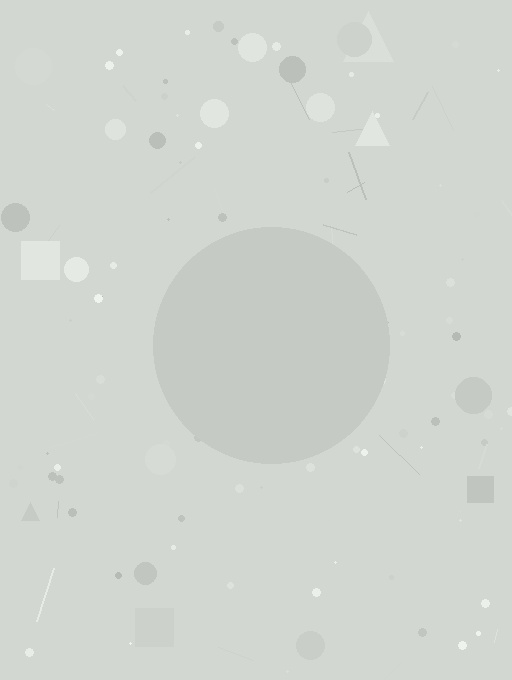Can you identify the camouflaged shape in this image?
The camouflaged shape is a circle.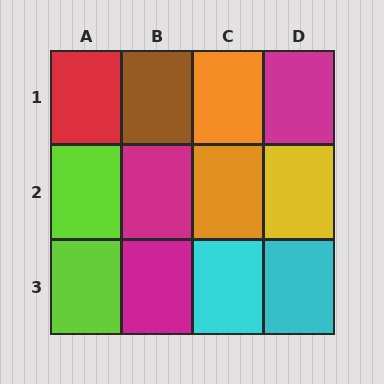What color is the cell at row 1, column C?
Orange.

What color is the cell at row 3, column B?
Magenta.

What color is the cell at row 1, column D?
Magenta.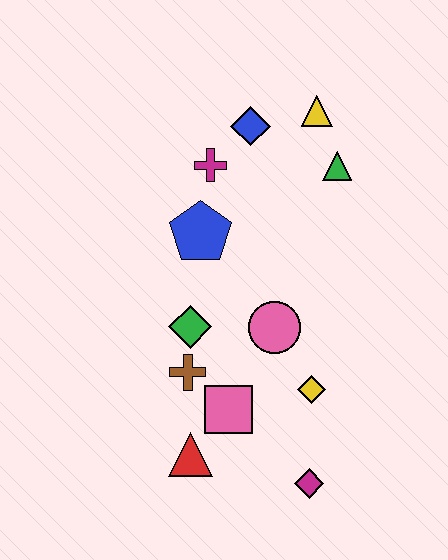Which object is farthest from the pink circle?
The yellow triangle is farthest from the pink circle.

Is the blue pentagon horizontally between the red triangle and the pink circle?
Yes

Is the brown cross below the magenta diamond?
No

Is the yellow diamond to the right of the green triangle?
No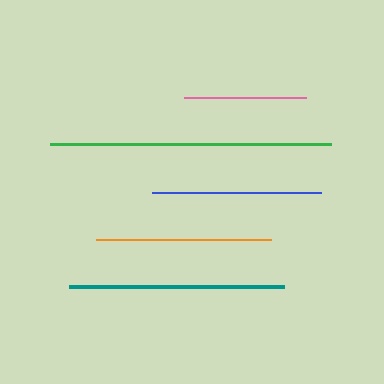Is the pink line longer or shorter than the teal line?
The teal line is longer than the pink line.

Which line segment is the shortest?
The pink line is the shortest at approximately 122 pixels.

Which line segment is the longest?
The green line is the longest at approximately 280 pixels.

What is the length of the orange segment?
The orange segment is approximately 174 pixels long.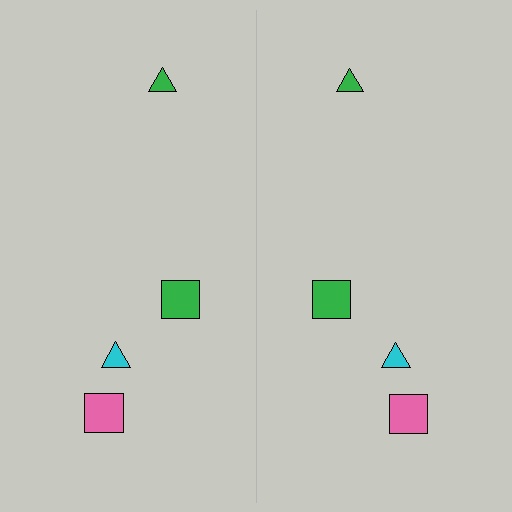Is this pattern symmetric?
Yes, this pattern has bilateral (reflection) symmetry.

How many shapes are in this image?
There are 8 shapes in this image.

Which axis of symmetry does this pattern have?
The pattern has a vertical axis of symmetry running through the center of the image.